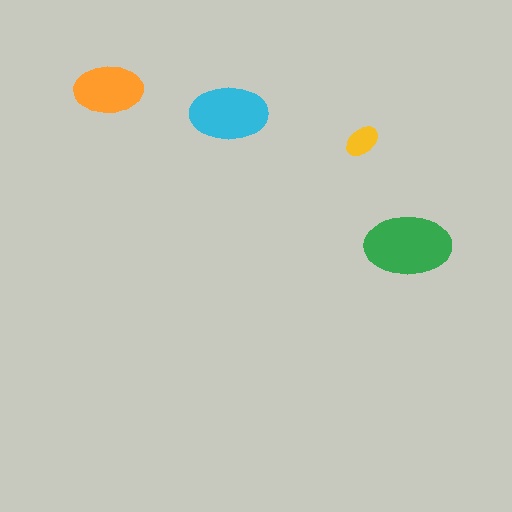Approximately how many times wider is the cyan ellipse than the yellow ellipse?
About 2 times wider.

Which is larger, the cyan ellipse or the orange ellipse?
The cyan one.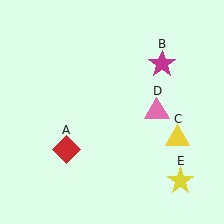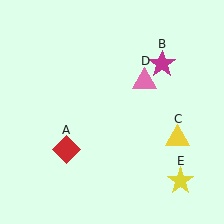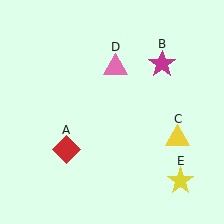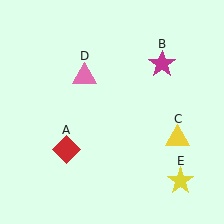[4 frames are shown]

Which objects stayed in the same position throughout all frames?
Red diamond (object A) and magenta star (object B) and yellow triangle (object C) and yellow star (object E) remained stationary.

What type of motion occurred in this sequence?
The pink triangle (object D) rotated counterclockwise around the center of the scene.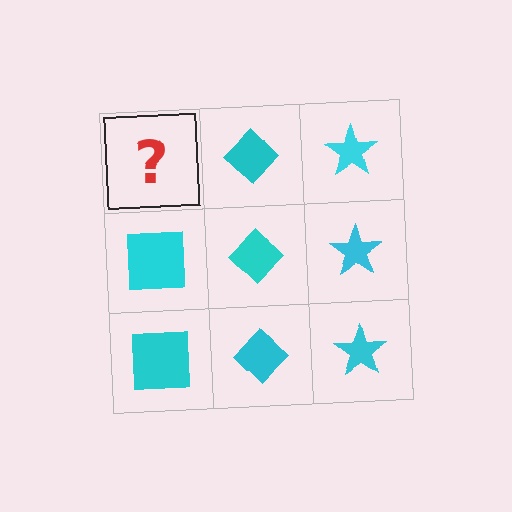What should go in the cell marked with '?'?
The missing cell should contain a cyan square.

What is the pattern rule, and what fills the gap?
The rule is that each column has a consistent shape. The gap should be filled with a cyan square.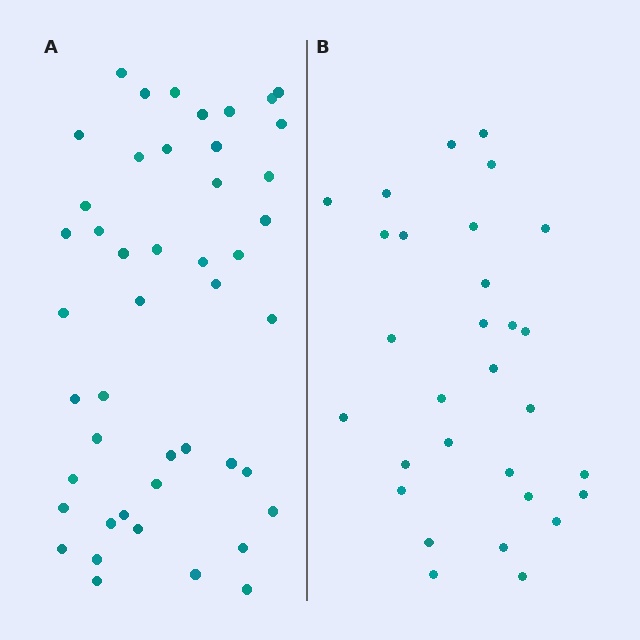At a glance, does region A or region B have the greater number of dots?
Region A (the left region) has more dots.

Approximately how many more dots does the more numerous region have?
Region A has approximately 15 more dots than region B.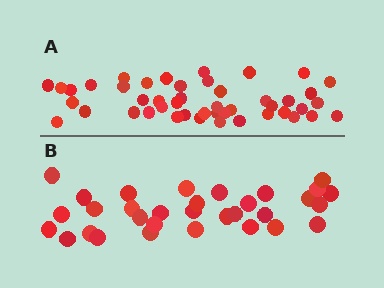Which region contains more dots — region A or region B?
Region A (the top region) has more dots.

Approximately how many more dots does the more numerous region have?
Region A has approximately 15 more dots than region B.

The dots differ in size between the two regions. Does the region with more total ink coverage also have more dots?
No. Region B has more total ink coverage because its dots are larger, but region A actually contains more individual dots. Total area can be misleading — the number of items is what matters here.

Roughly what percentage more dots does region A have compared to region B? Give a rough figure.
About 45% more.